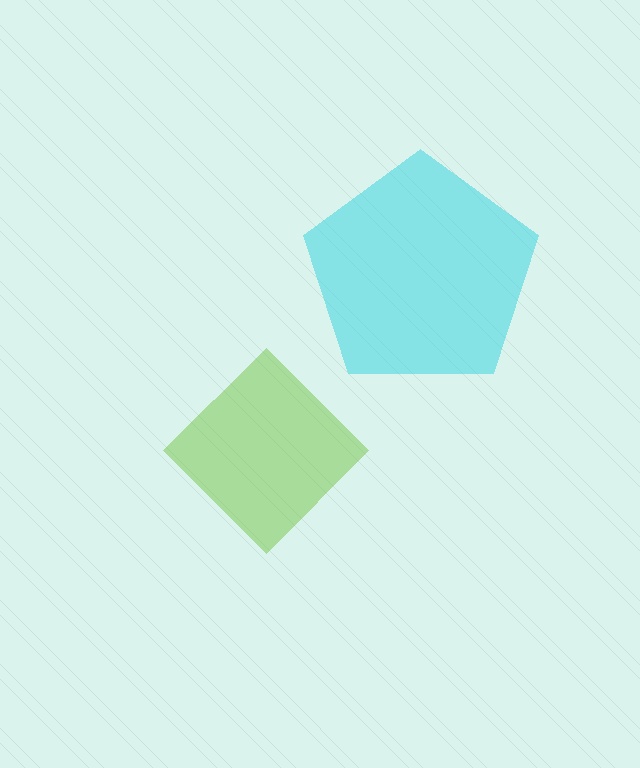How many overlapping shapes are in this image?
There are 2 overlapping shapes in the image.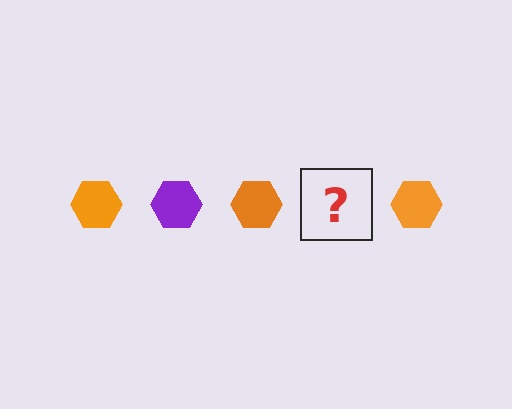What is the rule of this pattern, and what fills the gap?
The rule is that the pattern cycles through orange, purple hexagons. The gap should be filled with a purple hexagon.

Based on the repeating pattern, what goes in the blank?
The blank should be a purple hexagon.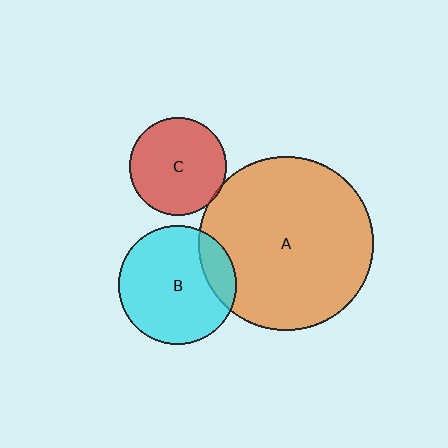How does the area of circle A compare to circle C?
Approximately 3.2 times.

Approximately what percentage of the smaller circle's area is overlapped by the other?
Approximately 15%.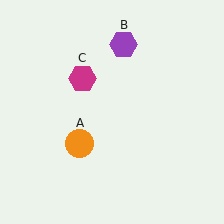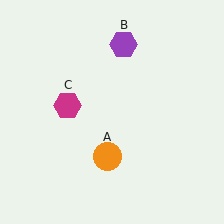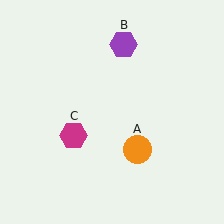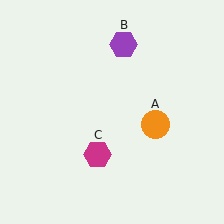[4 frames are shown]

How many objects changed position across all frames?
2 objects changed position: orange circle (object A), magenta hexagon (object C).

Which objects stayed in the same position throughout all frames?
Purple hexagon (object B) remained stationary.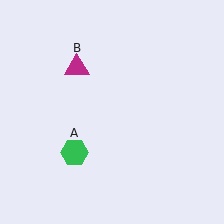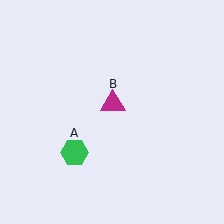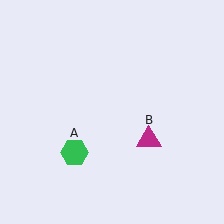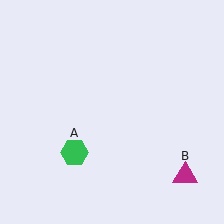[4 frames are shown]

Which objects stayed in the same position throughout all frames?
Green hexagon (object A) remained stationary.